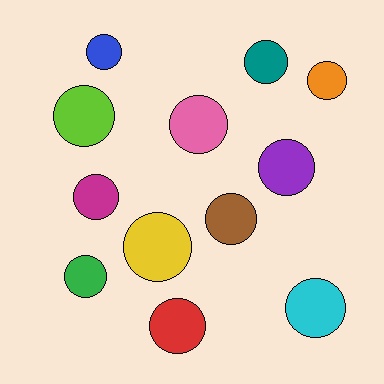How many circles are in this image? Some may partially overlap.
There are 12 circles.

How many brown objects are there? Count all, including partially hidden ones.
There is 1 brown object.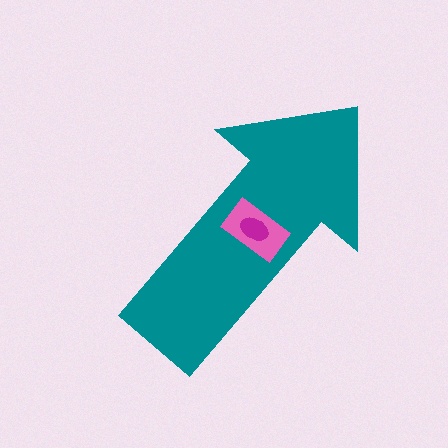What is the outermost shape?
The teal arrow.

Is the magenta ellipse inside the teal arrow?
Yes.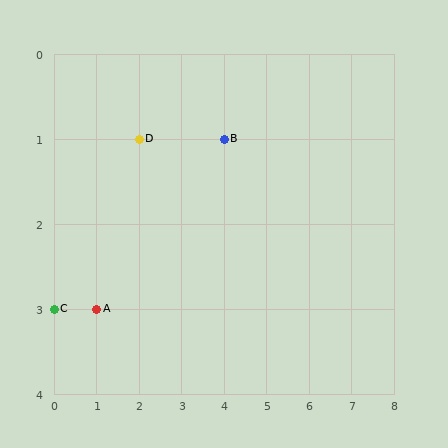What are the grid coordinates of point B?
Point B is at grid coordinates (4, 1).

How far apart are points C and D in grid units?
Points C and D are 2 columns and 2 rows apart (about 2.8 grid units diagonally).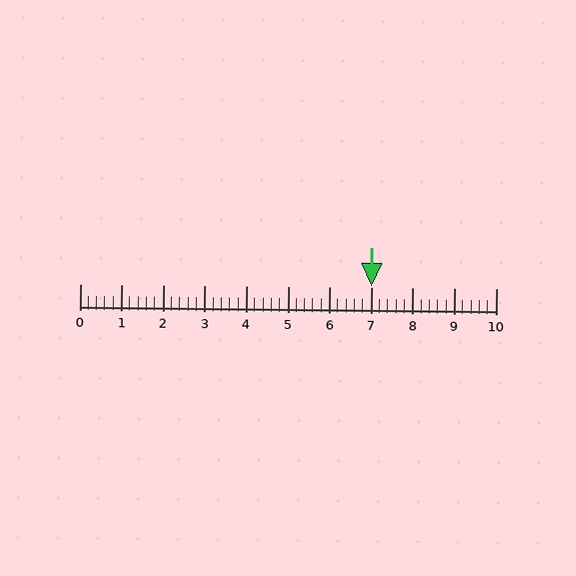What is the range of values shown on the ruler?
The ruler shows values from 0 to 10.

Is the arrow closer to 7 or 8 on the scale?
The arrow is closer to 7.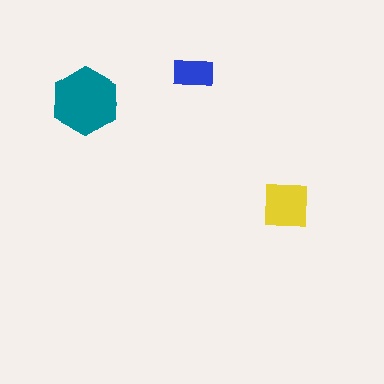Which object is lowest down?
The yellow square is bottommost.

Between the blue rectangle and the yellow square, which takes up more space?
The yellow square.